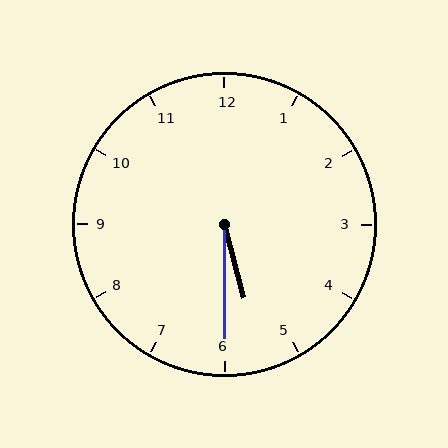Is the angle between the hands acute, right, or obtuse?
It is acute.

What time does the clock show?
5:30.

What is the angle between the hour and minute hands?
Approximately 15 degrees.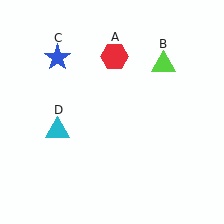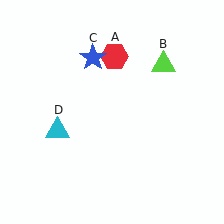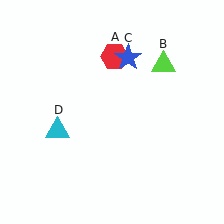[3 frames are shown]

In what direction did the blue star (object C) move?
The blue star (object C) moved right.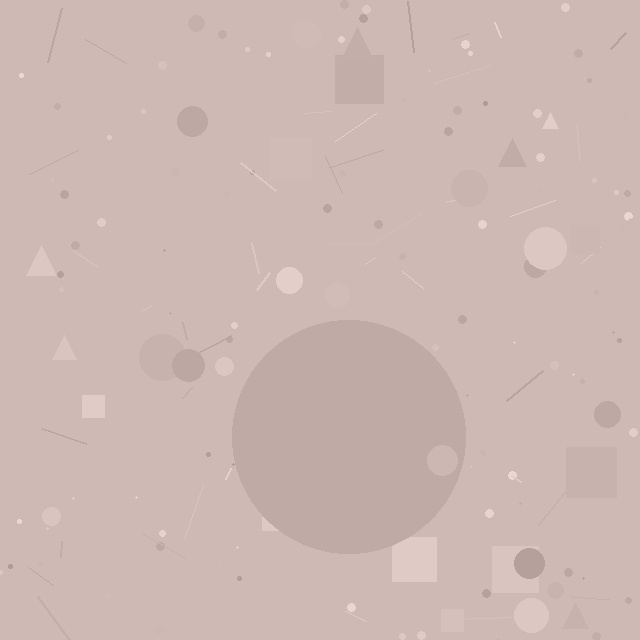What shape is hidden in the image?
A circle is hidden in the image.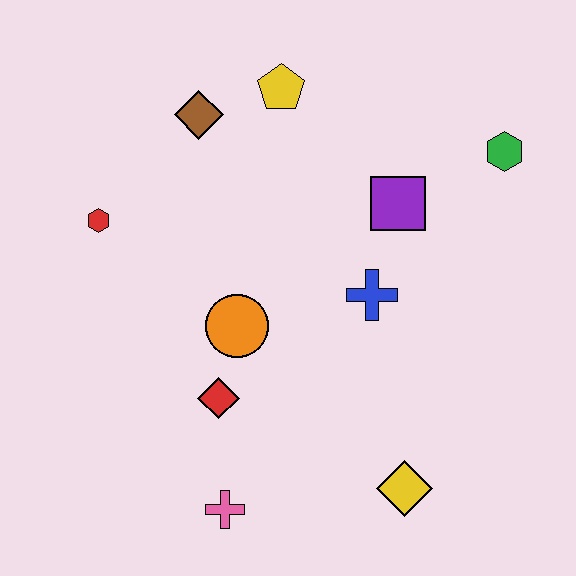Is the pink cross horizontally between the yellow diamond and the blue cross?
No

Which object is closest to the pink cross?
The red diamond is closest to the pink cross.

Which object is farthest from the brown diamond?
The yellow diamond is farthest from the brown diamond.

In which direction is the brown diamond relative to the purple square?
The brown diamond is to the left of the purple square.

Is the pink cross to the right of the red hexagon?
Yes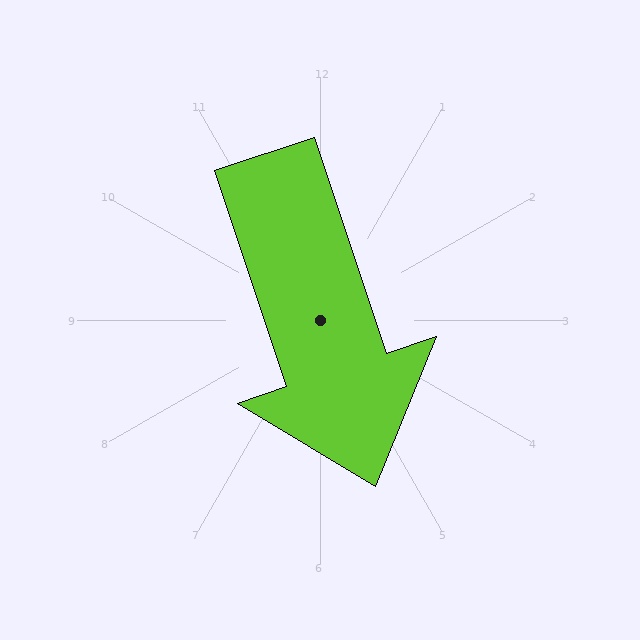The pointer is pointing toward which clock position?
Roughly 5 o'clock.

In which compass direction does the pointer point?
South.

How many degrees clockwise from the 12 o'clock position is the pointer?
Approximately 162 degrees.